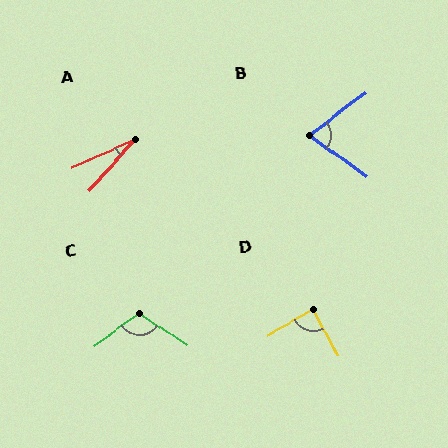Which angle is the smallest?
A, at approximately 24 degrees.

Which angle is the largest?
C, at approximately 110 degrees.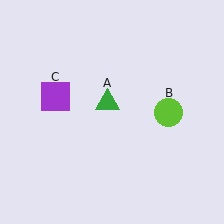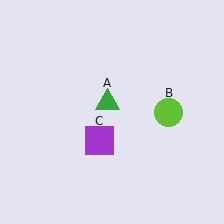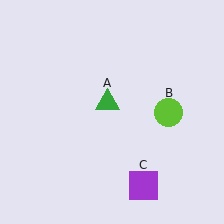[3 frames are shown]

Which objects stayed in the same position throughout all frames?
Green triangle (object A) and lime circle (object B) remained stationary.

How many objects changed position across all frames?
1 object changed position: purple square (object C).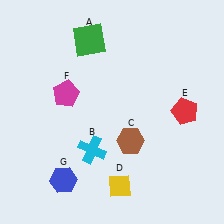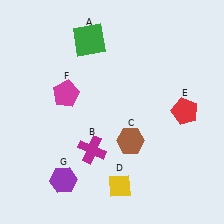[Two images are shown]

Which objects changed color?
B changed from cyan to magenta. G changed from blue to purple.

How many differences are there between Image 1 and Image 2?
There are 2 differences between the two images.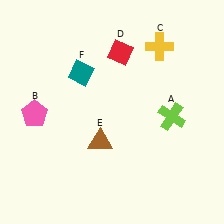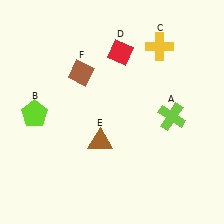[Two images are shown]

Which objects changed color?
B changed from pink to lime. F changed from teal to brown.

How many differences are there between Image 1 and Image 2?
There are 2 differences between the two images.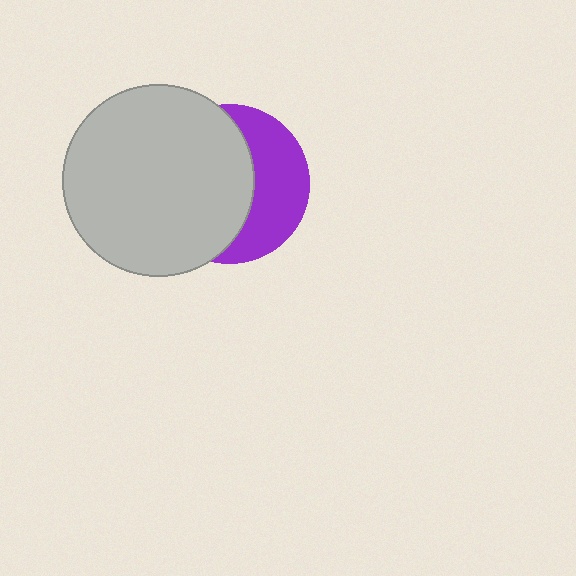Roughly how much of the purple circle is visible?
A small part of it is visible (roughly 40%).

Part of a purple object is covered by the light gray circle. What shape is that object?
It is a circle.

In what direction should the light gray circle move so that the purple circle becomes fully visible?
The light gray circle should move left. That is the shortest direction to clear the overlap and leave the purple circle fully visible.